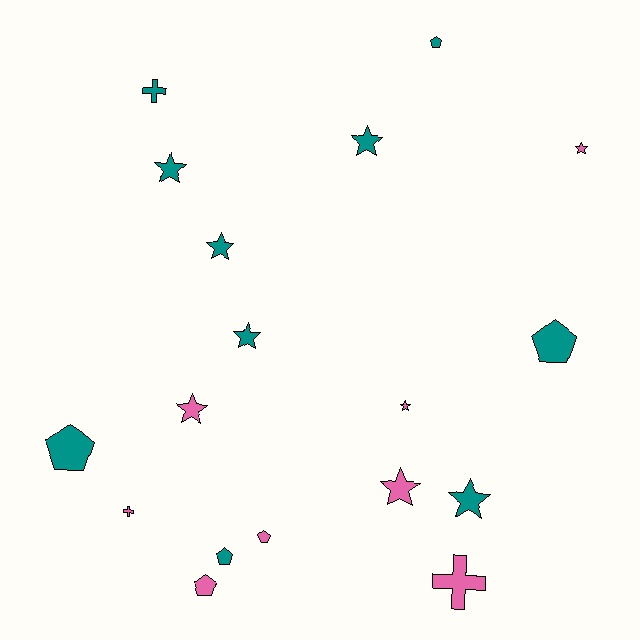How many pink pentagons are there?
There are 2 pink pentagons.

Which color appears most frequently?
Teal, with 10 objects.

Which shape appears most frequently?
Star, with 9 objects.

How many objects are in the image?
There are 18 objects.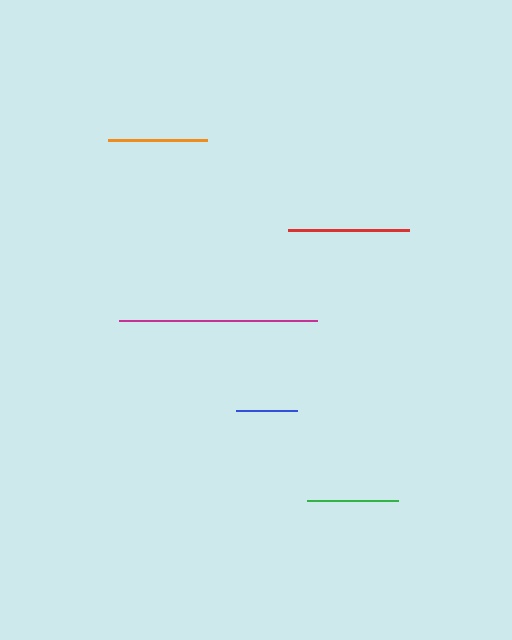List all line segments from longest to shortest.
From longest to shortest: magenta, red, orange, green, blue.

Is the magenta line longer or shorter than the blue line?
The magenta line is longer than the blue line.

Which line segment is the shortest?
The blue line is the shortest at approximately 61 pixels.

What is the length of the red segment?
The red segment is approximately 121 pixels long.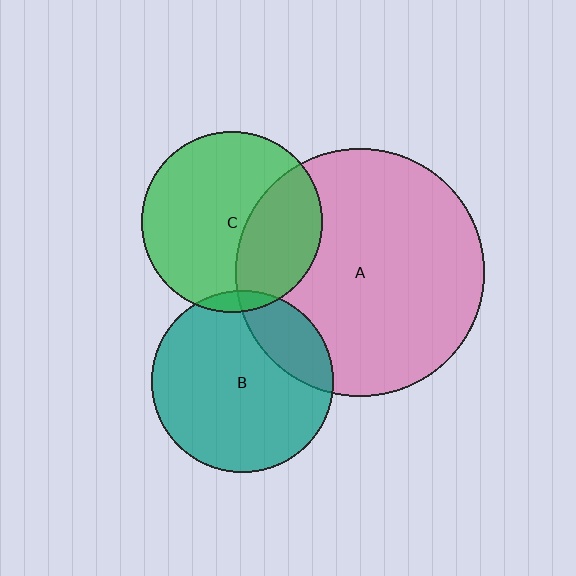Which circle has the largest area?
Circle A (pink).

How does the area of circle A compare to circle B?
Approximately 1.9 times.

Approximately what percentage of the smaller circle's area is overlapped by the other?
Approximately 5%.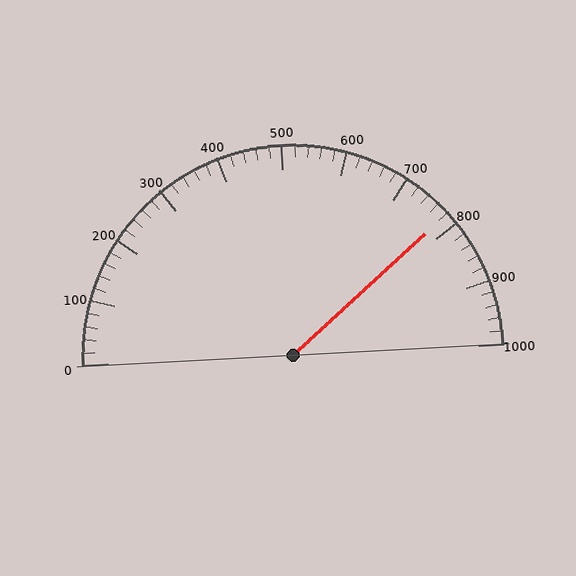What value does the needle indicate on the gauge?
The needle indicates approximately 780.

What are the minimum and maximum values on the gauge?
The gauge ranges from 0 to 1000.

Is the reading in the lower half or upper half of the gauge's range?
The reading is in the upper half of the range (0 to 1000).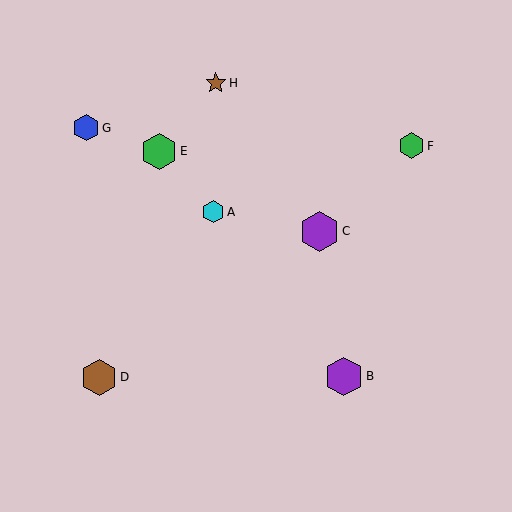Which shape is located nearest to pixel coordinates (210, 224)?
The cyan hexagon (labeled A) at (213, 212) is nearest to that location.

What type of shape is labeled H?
Shape H is a brown star.